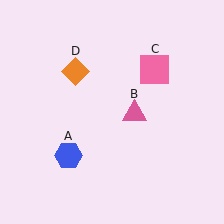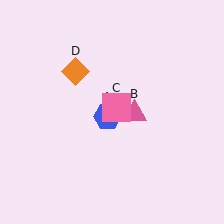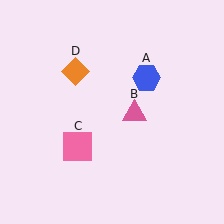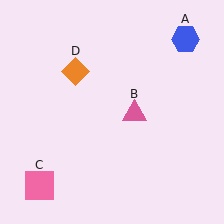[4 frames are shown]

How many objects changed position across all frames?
2 objects changed position: blue hexagon (object A), pink square (object C).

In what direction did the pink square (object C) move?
The pink square (object C) moved down and to the left.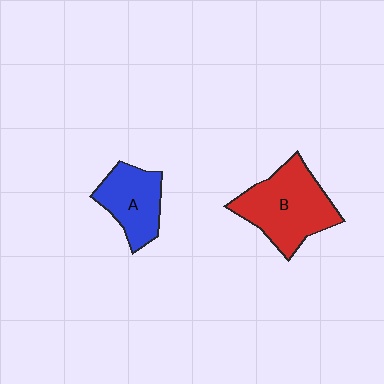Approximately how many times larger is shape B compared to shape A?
Approximately 1.5 times.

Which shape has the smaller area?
Shape A (blue).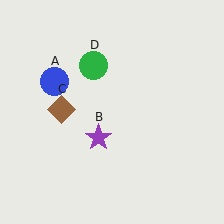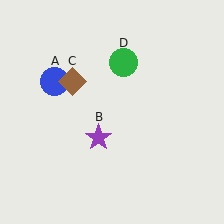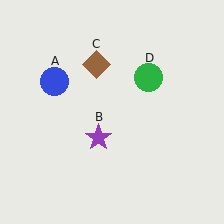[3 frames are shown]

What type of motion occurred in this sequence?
The brown diamond (object C), green circle (object D) rotated clockwise around the center of the scene.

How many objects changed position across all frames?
2 objects changed position: brown diamond (object C), green circle (object D).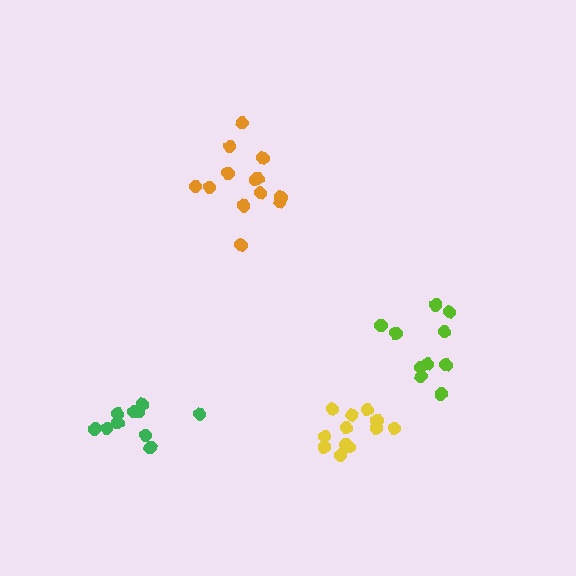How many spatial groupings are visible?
There are 4 spatial groupings.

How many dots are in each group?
Group 1: 10 dots, Group 2: 10 dots, Group 3: 14 dots, Group 4: 12 dots (46 total).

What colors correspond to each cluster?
The clusters are colored: green, lime, orange, yellow.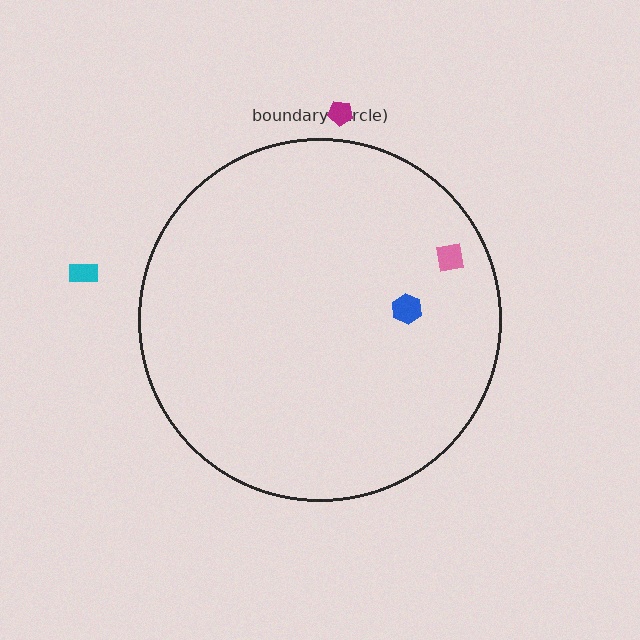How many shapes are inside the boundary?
2 inside, 2 outside.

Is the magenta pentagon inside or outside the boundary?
Outside.